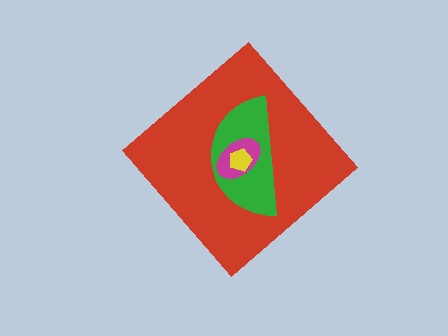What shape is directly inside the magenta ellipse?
The yellow pentagon.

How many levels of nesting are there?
4.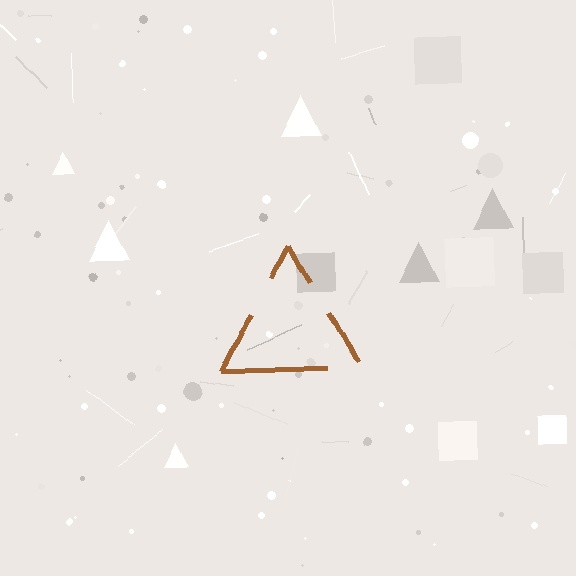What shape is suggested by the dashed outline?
The dashed outline suggests a triangle.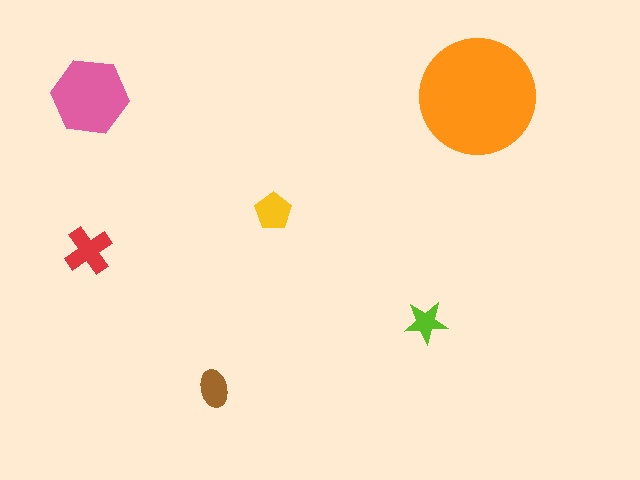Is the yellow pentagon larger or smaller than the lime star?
Larger.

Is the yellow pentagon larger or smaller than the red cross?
Smaller.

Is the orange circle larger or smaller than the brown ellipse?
Larger.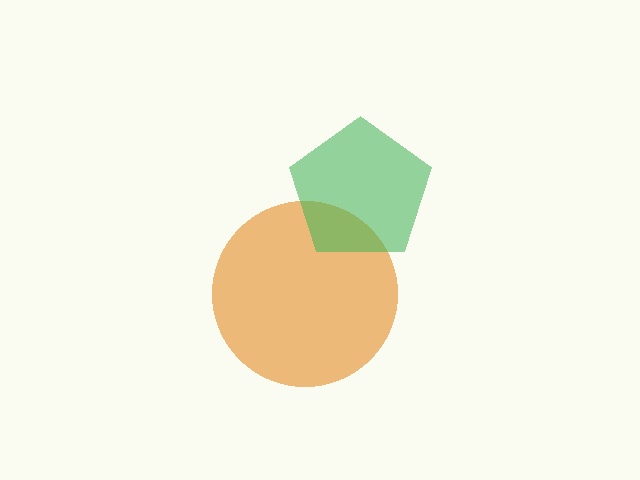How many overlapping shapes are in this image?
There are 2 overlapping shapes in the image.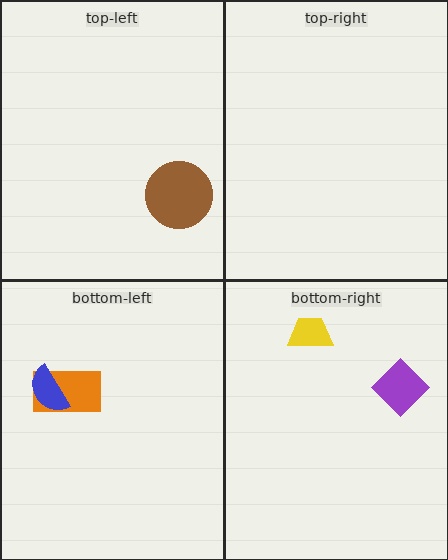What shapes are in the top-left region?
The brown circle.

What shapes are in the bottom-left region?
The orange rectangle, the blue semicircle.